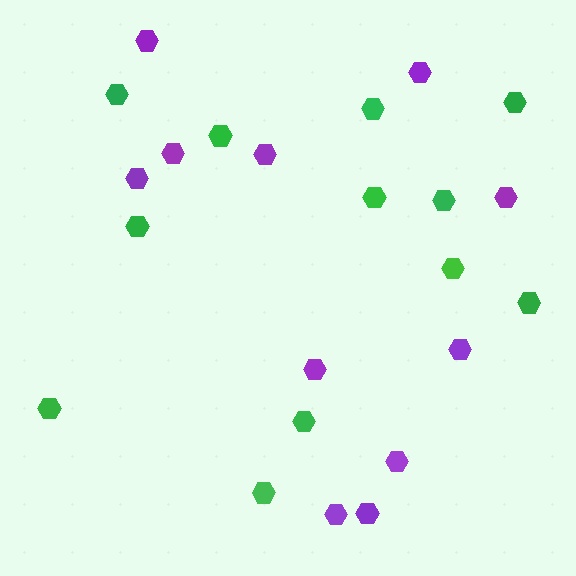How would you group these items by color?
There are 2 groups: one group of green hexagons (12) and one group of purple hexagons (11).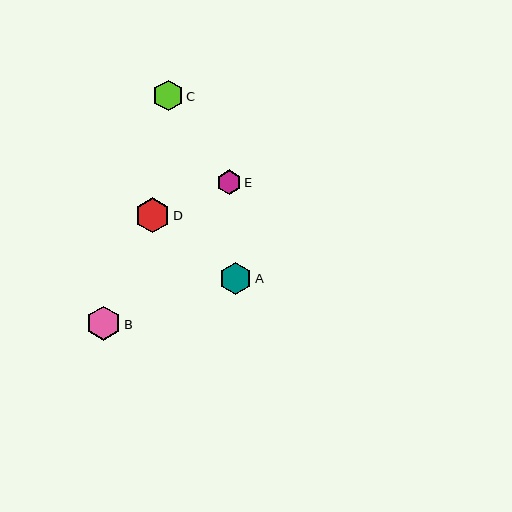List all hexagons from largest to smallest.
From largest to smallest: D, B, A, C, E.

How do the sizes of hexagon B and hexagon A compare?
Hexagon B and hexagon A are approximately the same size.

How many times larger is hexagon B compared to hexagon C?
Hexagon B is approximately 1.1 times the size of hexagon C.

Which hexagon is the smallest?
Hexagon E is the smallest with a size of approximately 24 pixels.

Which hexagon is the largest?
Hexagon D is the largest with a size of approximately 35 pixels.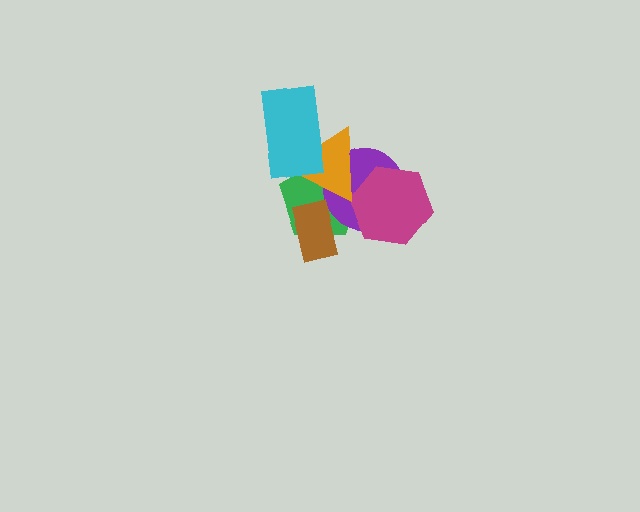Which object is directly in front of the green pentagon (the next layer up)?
The purple circle is directly in front of the green pentagon.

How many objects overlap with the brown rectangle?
1 object overlaps with the brown rectangle.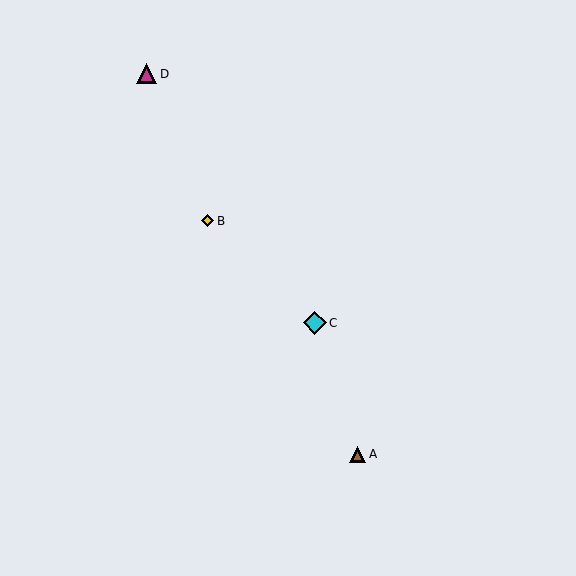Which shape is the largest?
The cyan diamond (labeled C) is the largest.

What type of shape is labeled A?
Shape A is a brown triangle.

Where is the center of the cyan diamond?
The center of the cyan diamond is at (315, 323).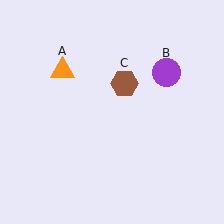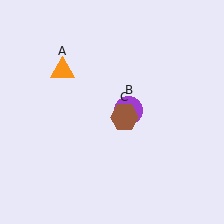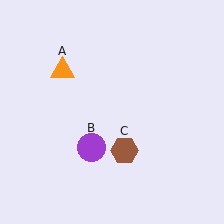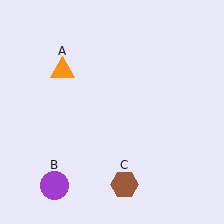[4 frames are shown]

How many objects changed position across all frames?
2 objects changed position: purple circle (object B), brown hexagon (object C).